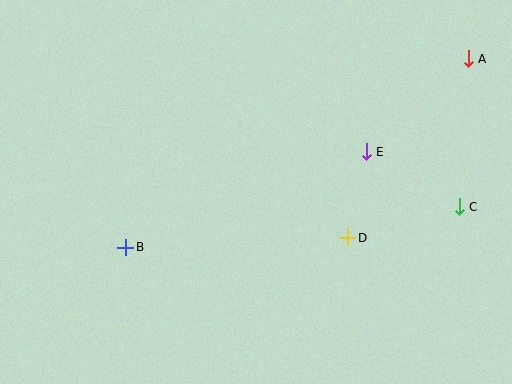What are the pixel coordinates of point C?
Point C is at (459, 207).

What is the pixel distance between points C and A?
The distance between C and A is 148 pixels.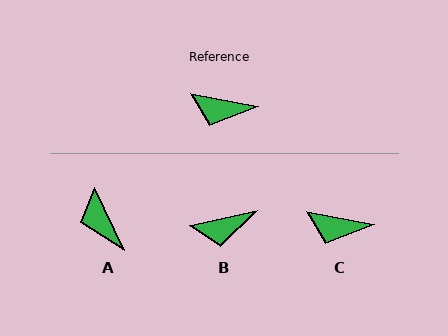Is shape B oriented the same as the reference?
No, it is off by about 24 degrees.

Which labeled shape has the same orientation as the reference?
C.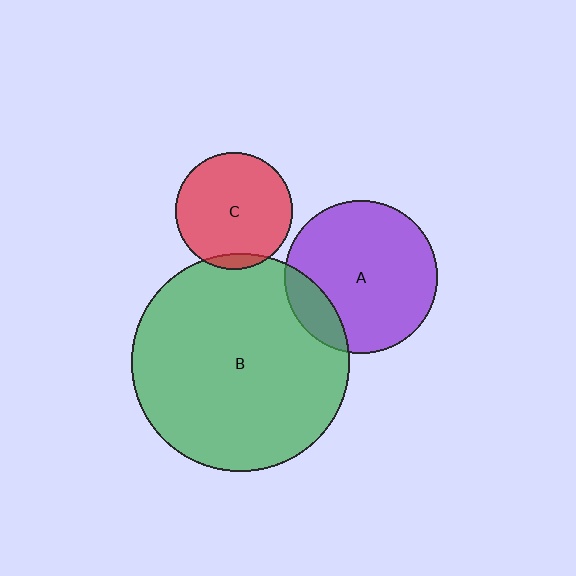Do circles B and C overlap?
Yes.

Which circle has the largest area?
Circle B (green).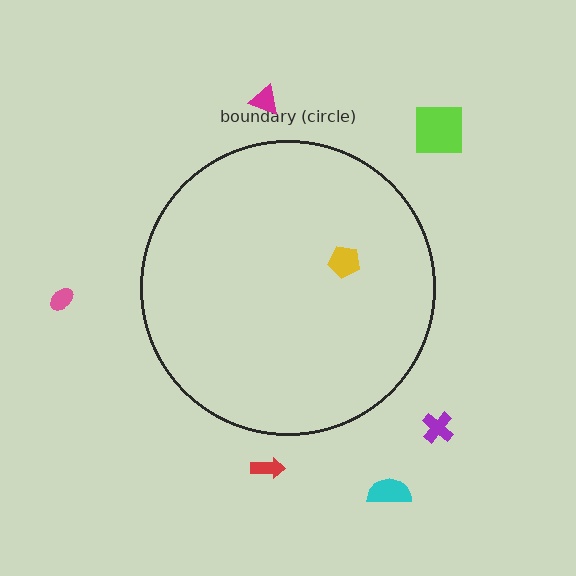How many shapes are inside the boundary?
1 inside, 6 outside.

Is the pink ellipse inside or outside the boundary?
Outside.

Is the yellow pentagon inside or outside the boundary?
Inside.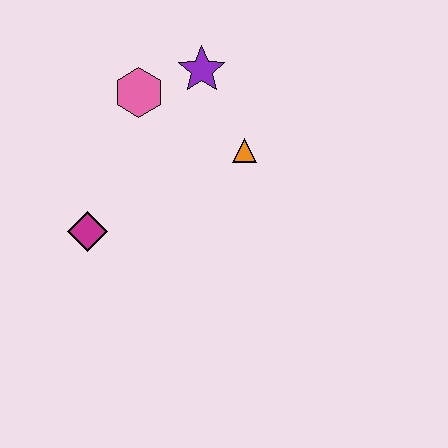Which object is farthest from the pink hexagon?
The magenta diamond is farthest from the pink hexagon.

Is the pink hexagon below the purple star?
Yes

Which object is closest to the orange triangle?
The purple star is closest to the orange triangle.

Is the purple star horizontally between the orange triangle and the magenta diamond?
Yes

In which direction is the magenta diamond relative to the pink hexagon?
The magenta diamond is below the pink hexagon.